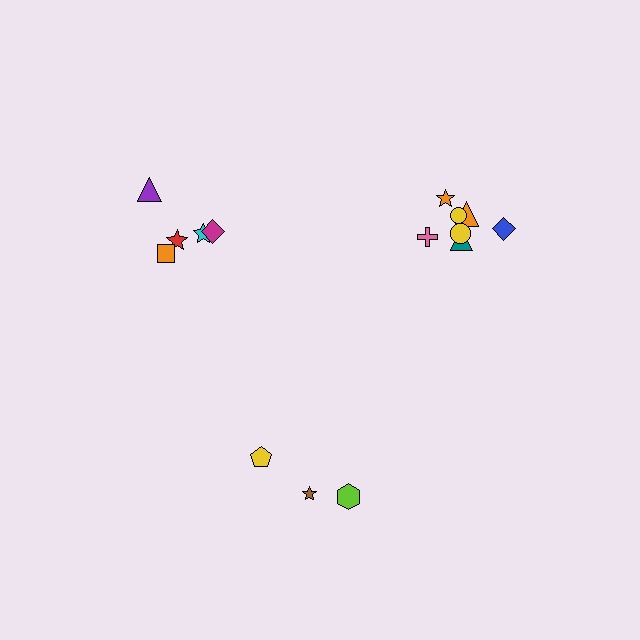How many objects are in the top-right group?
There are 7 objects.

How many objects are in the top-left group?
There are 5 objects.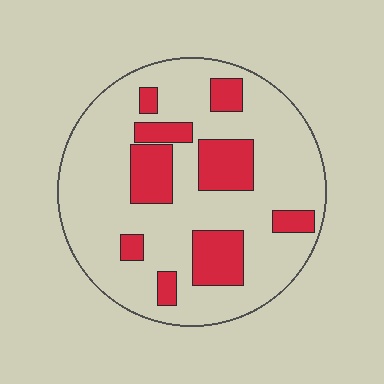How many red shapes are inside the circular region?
9.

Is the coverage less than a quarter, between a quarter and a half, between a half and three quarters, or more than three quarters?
Less than a quarter.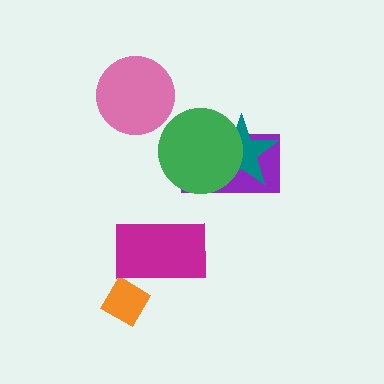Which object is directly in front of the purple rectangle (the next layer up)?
The teal star is directly in front of the purple rectangle.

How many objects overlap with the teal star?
2 objects overlap with the teal star.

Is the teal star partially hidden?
Yes, it is partially covered by another shape.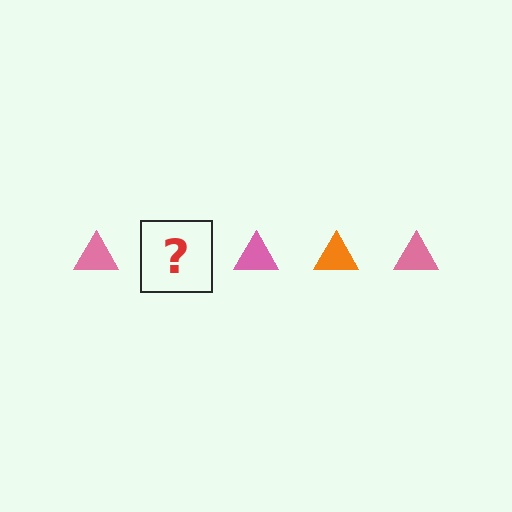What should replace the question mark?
The question mark should be replaced with an orange triangle.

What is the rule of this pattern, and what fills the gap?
The rule is that the pattern cycles through pink, orange triangles. The gap should be filled with an orange triangle.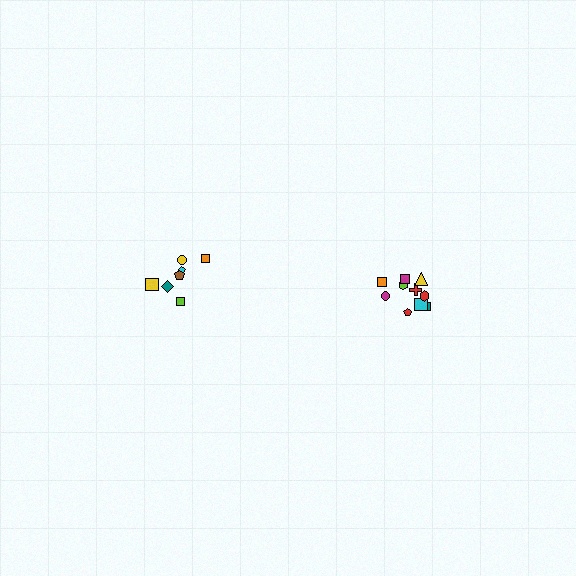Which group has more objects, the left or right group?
The right group.